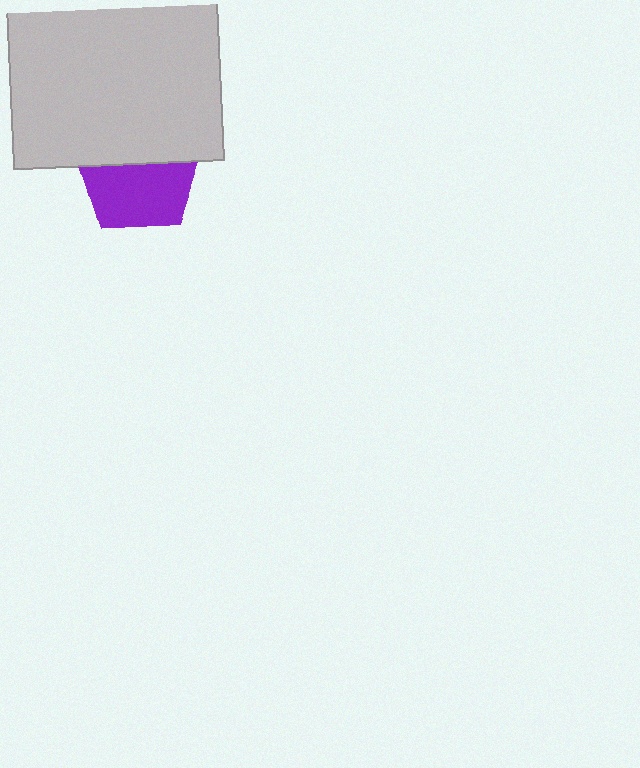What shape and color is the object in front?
The object in front is a light gray rectangle.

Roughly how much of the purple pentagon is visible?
About half of it is visible (roughly 57%).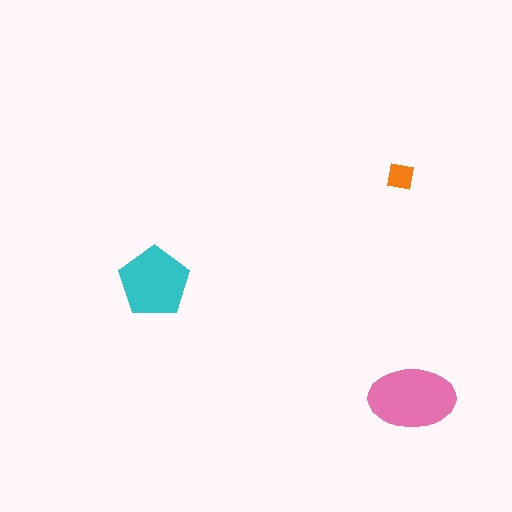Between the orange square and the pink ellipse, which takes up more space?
The pink ellipse.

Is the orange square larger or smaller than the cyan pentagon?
Smaller.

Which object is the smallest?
The orange square.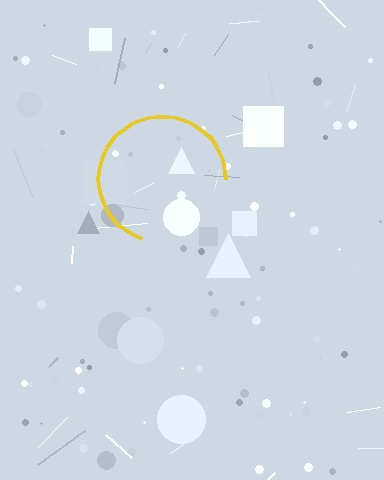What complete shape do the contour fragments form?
The contour fragments form a circle.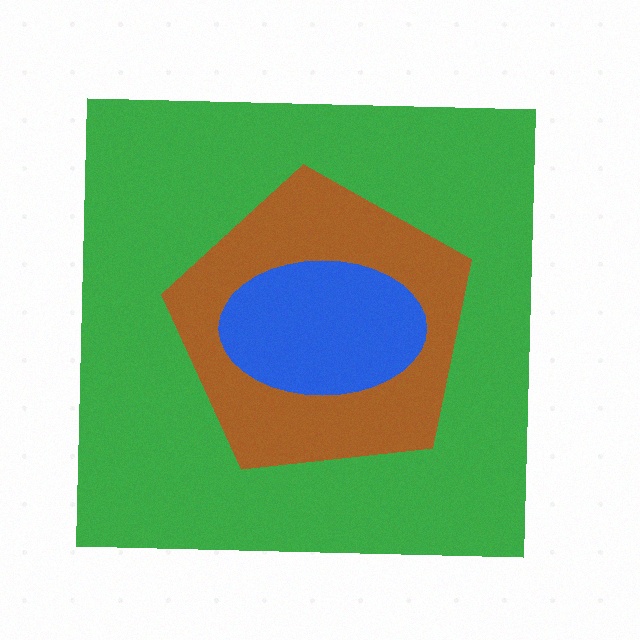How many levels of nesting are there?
3.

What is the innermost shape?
The blue ellipse.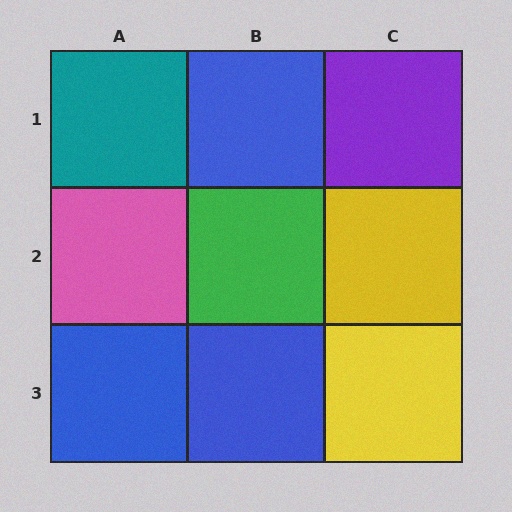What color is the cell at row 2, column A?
Pink.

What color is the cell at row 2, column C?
Yellow.